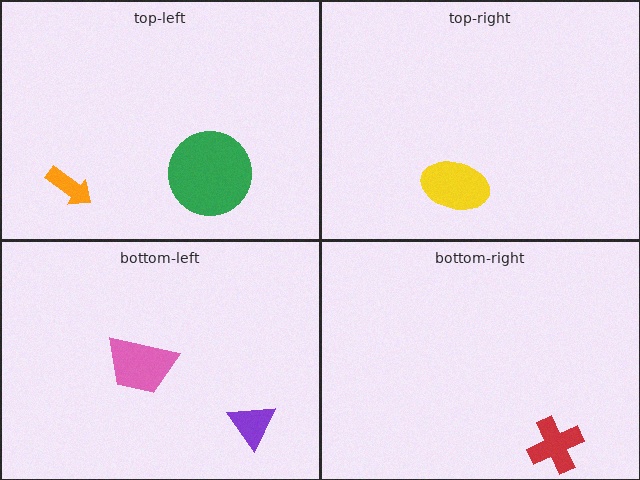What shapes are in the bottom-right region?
The red cross.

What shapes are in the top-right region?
The yellow ellipse.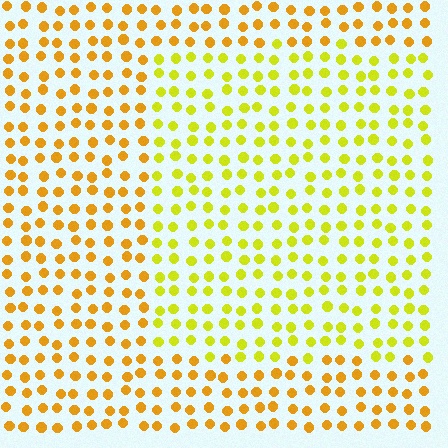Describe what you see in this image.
The image is filled with small orange elements in a uniform arrangement. A rectangle-shaped region is visible where the elements are tinted to a slightly different hue, forming a subtle color boundary.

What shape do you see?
I see a rectangle.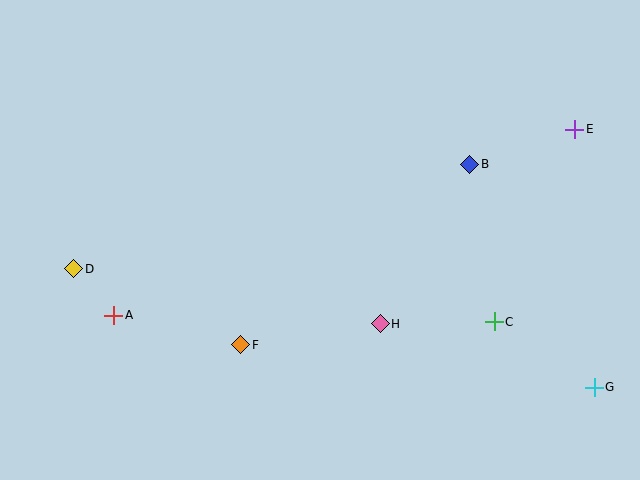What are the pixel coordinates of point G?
Point G is at (594, 387).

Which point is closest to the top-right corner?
Point E is closest to the top-right corner.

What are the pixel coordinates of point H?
Point H is at (380, 324).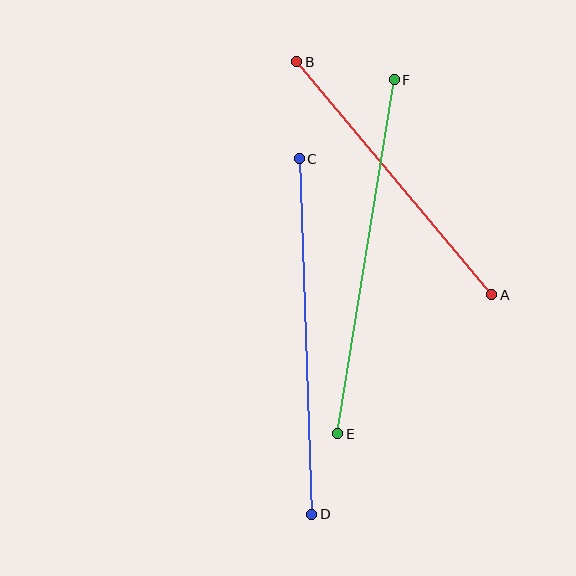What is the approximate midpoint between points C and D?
The midpoint is at approximately (306, 337) pixels.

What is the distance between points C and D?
The distance is approximately 356 pixels.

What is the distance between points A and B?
The distance is approximately 304 pixels.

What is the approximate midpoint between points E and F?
The midpoint is at approximately (366, 257) pixels.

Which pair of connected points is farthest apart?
Points E and F are farthest apart.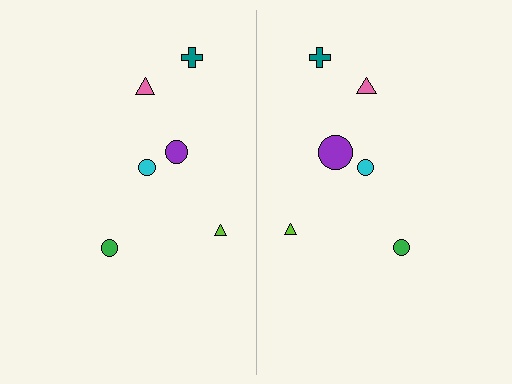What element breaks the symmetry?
The purple circle on the right side has a different size than its mirror counterpart.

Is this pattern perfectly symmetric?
No, the pattern is not perfectly symmetric. The purple circle on the right side has a different size than its mirror counterpart.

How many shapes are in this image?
There are 12 shapes in this image.